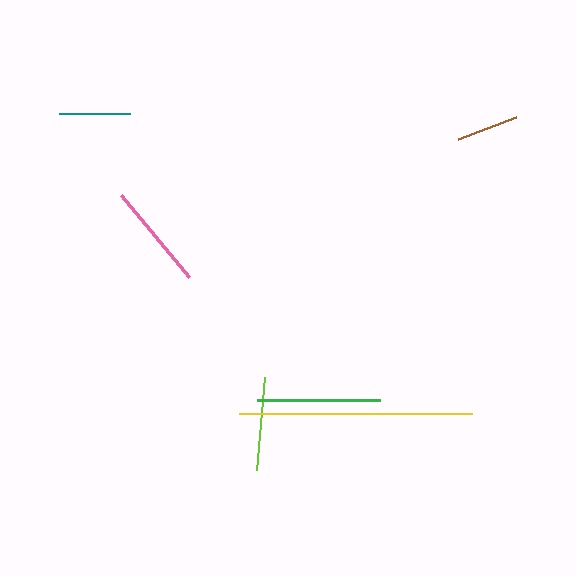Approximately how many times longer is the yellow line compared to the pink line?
The yellow line is approximately 2.2 times the length of the pink line.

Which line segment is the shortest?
The brown line is the shortest at approximately 62 pixels.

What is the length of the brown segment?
The brown segment is approximately 62 pixels long.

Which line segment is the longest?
The yellow line is the longest at approximately 234 pixels.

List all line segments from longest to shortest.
From longest to shortest: yellow, green, pink, lime, teal, brown.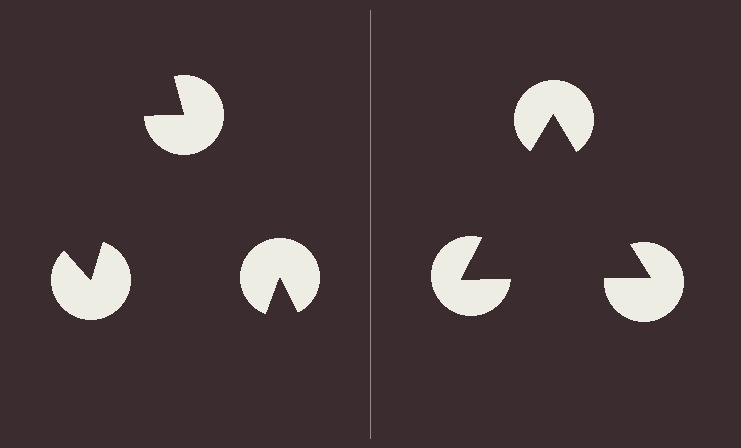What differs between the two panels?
The pac-man discs are positioned identically on both sides; only the wedge orientations differ. On the right they align to a triangle; on the left they are misaligned.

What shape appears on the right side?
An illusory triangle.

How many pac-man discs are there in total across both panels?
6 — 3 on each side.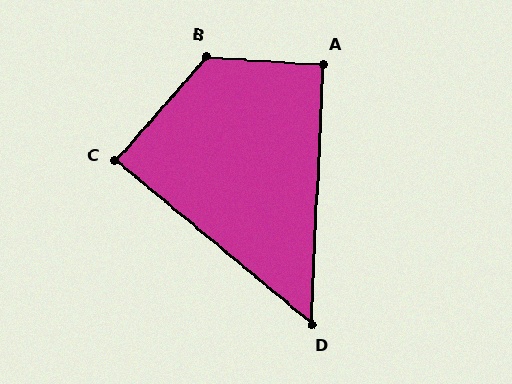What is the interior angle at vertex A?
Approximately 91 degrees (approximately right).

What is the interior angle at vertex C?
Approximately 89 degrees (approximately right).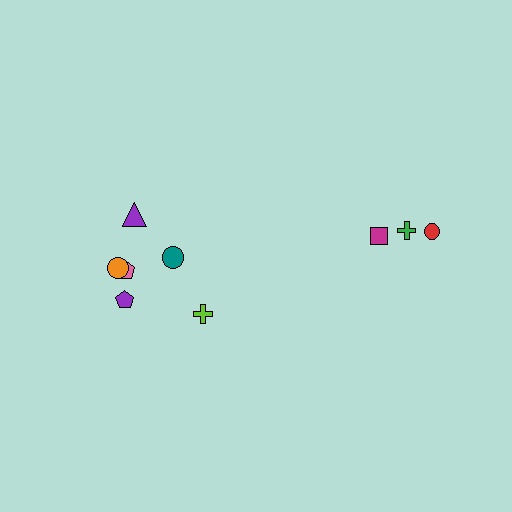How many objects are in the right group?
There are 3 objects.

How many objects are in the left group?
There are 6 objects.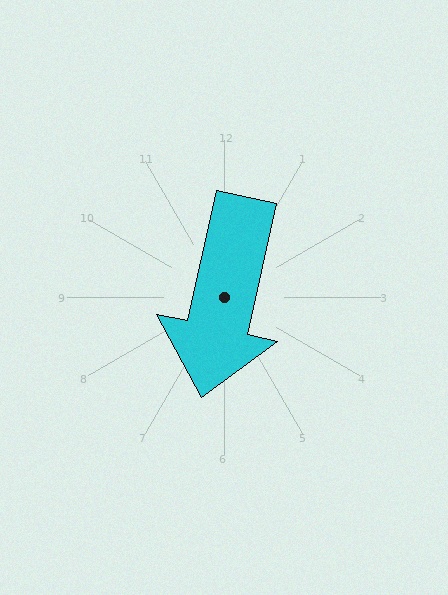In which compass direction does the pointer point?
South.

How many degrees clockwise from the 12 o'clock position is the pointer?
Approximately 193 degrees.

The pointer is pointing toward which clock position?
Roughly 6 o'clock.